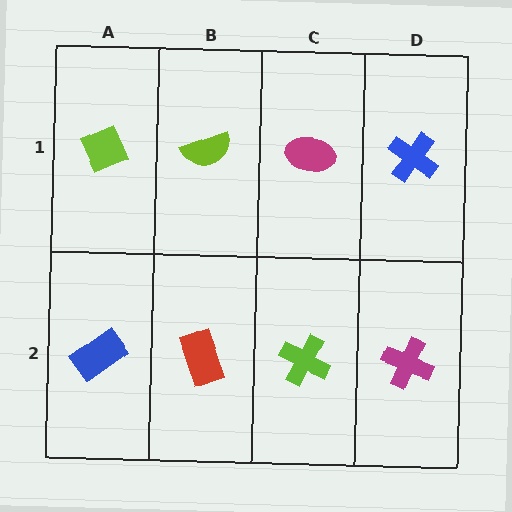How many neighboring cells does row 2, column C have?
3.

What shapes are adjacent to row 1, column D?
A magenta cross (row 2, column D), a magenta ellipse (row 1, column C).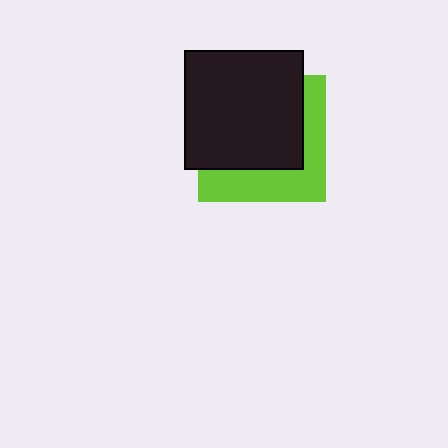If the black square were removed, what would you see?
You would see the complete lime square.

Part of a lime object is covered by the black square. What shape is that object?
It is a square.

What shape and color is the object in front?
The object in front is a black square.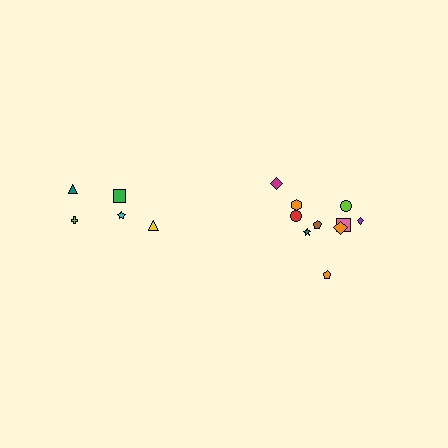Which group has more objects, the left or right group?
The right group.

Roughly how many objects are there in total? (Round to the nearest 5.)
Roughly 15 objects in total.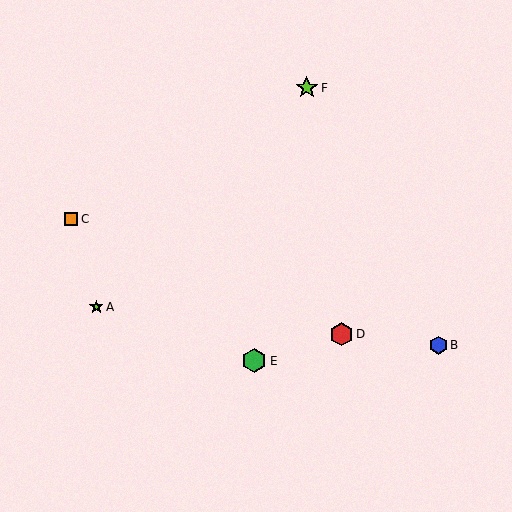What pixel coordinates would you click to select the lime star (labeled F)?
Click at (307, 88) to select the lime star F.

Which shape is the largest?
The green hexagon (labeled E) is the largest.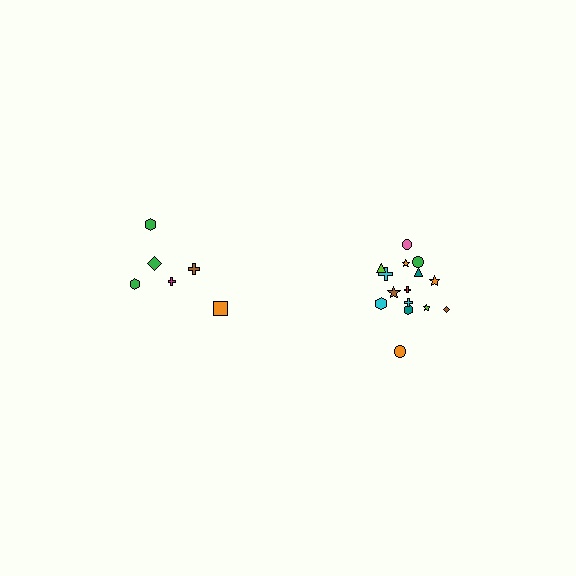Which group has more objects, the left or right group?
The right group.